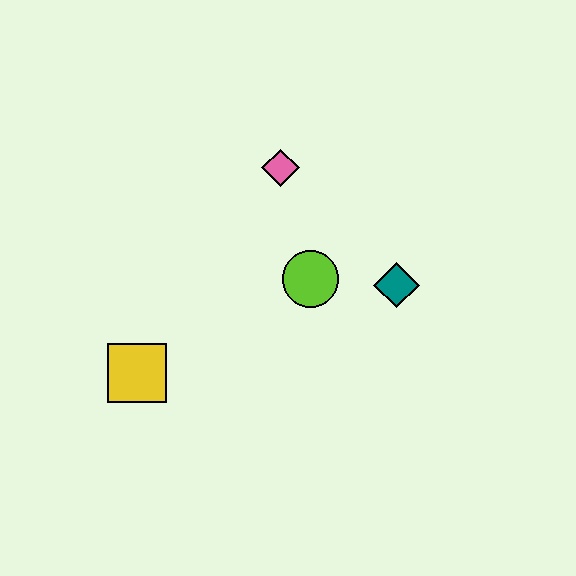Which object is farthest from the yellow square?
The teal diamond is farthest from the yellow square.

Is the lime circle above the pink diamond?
No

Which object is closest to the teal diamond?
The lime circle is closest to the teal diamond.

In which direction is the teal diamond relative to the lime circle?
The teal diamond is to the right of the lime circle.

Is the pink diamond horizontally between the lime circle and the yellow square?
Yes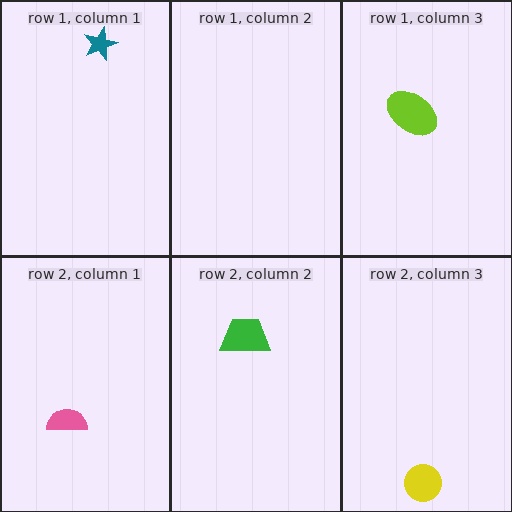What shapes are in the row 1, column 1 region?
The teal star.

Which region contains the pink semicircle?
The row 2, column 1 region.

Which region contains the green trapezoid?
The row 2, column 2 region.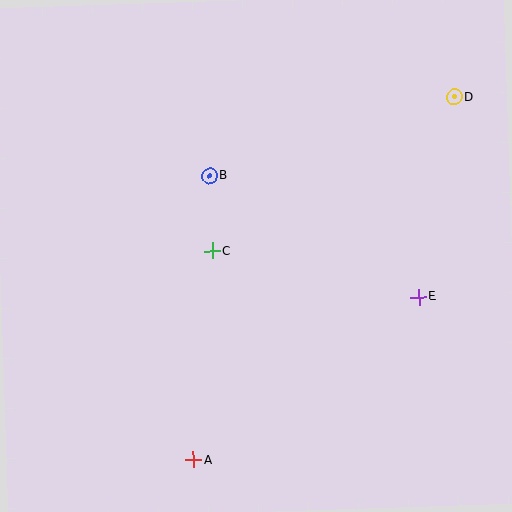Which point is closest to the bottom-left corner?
Point A is closest to the bottom-left corner.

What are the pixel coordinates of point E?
Point E is at (418, 297).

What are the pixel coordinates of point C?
Point C is at (212, 251).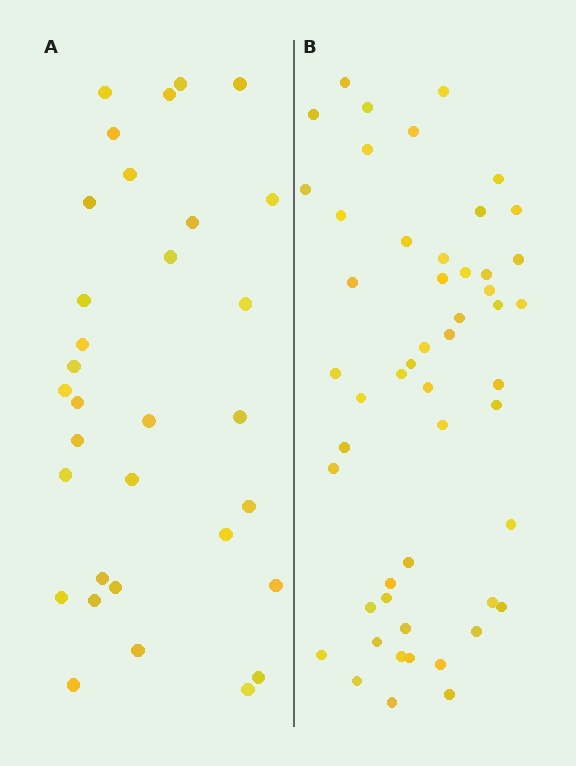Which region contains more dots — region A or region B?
Region B (the right region) has more dots.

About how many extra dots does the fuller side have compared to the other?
Region B has approximately 20 more dots than region A.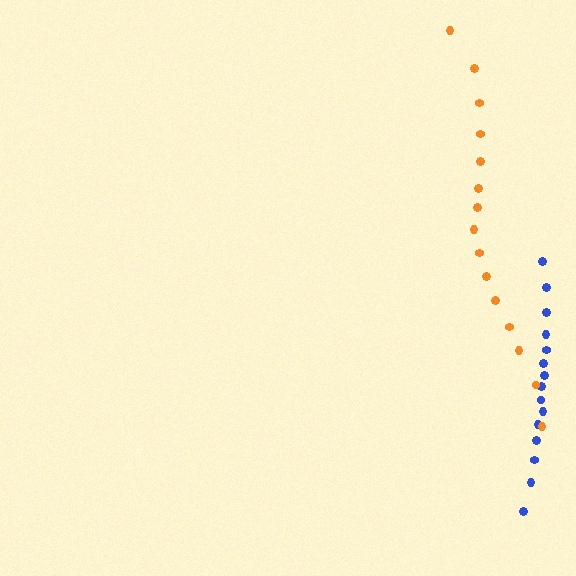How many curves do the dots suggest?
There are 2 distinct paths.